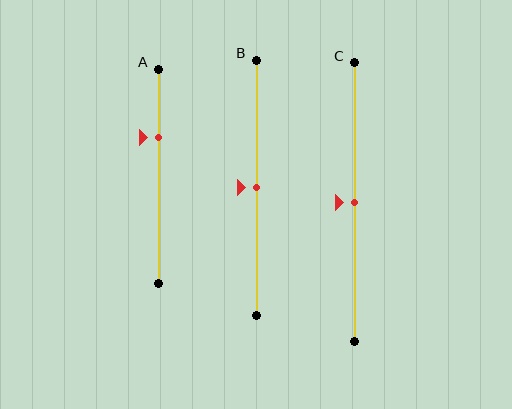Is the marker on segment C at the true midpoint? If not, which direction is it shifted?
Yes, the marker on segment C is at the true midpoint.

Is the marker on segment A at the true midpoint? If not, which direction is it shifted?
No, the marker on segment A is shifted upward by about 18% of the segment length.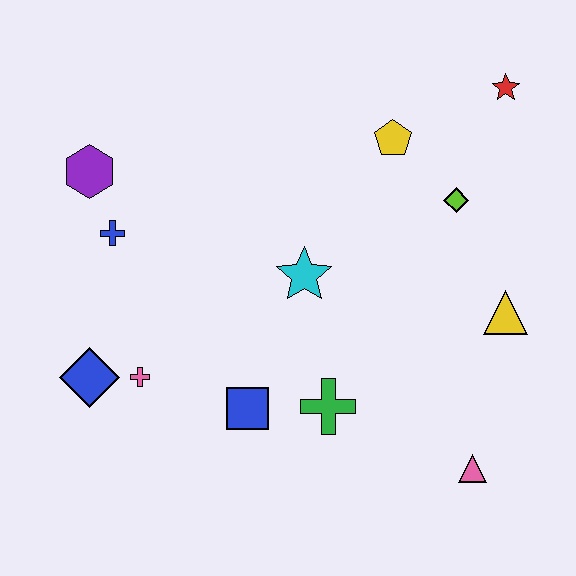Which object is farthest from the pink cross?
The red star is farthest from the pink cross.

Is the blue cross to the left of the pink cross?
Yes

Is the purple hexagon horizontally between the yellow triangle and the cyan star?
No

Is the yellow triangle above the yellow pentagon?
No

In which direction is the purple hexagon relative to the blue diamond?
The purple hexagon is above the blue diamond.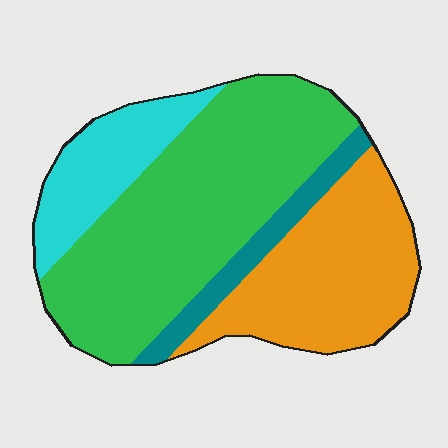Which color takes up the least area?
Teal, at roughly 10%.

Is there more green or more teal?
Green.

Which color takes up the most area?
Green, at roughly 45%.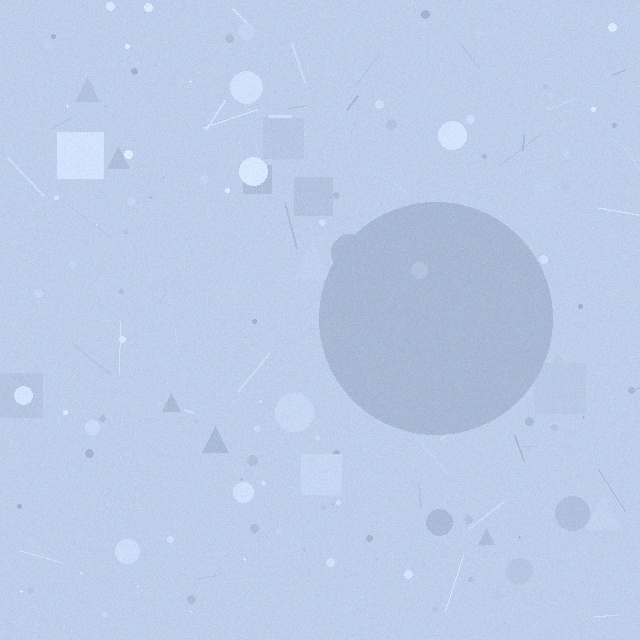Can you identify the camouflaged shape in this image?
The camouflaged shape is a circle.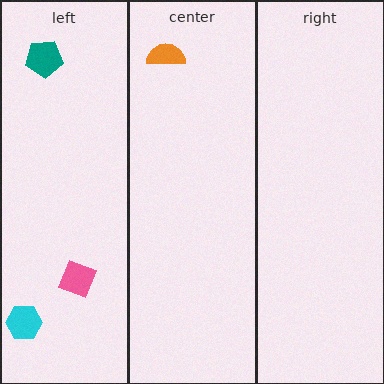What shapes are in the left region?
The pink square, the teal pentagon, the cyan hexagon.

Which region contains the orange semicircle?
The center region.